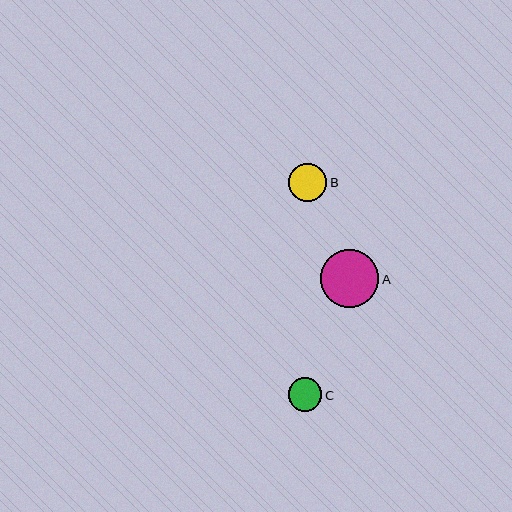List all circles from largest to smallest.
From largest to smallest: A, B, C.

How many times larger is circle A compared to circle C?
Circle A is approximately 1.7 times the size of circle C.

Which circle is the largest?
Circle A is the largest with a size of approximately 58 pixels.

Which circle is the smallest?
Circle C is the smallest with a size of approximately 33 pixels.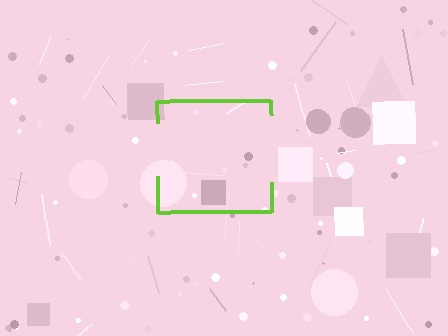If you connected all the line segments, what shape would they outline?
They would outline a square.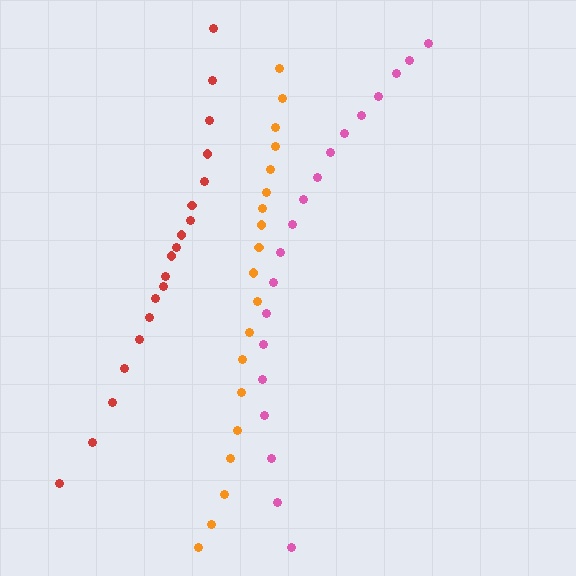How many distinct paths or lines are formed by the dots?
There are 3 distinct paths.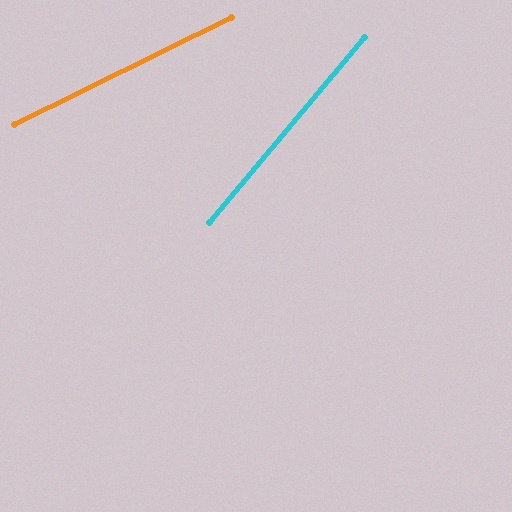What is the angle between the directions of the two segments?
Approximately 24 degrees.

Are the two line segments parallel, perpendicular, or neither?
Neither parallel nor perpendicular — they differ by about 24°.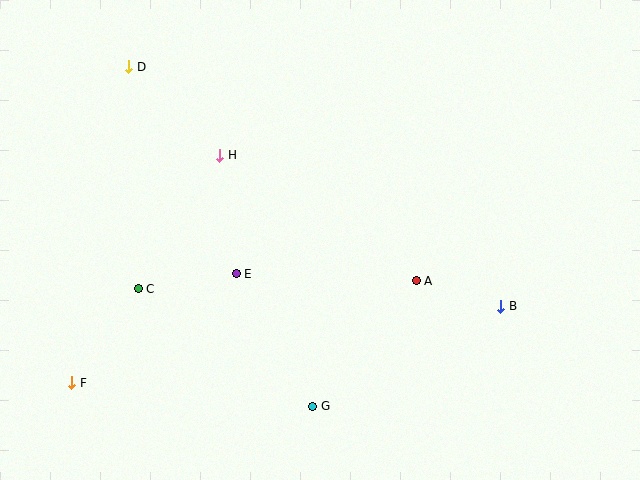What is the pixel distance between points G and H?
The distance between G and H is 268 pixels.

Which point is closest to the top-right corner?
Point B is closest to the top-right corner.